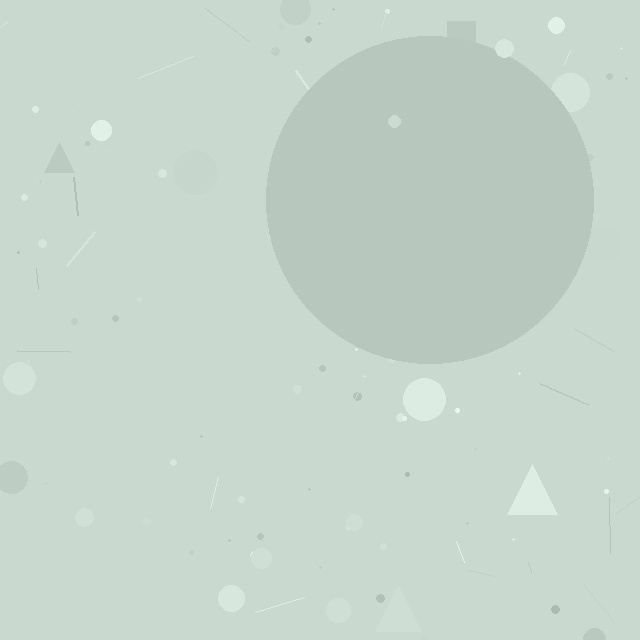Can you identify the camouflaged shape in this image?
The camouflaged shape is a circle.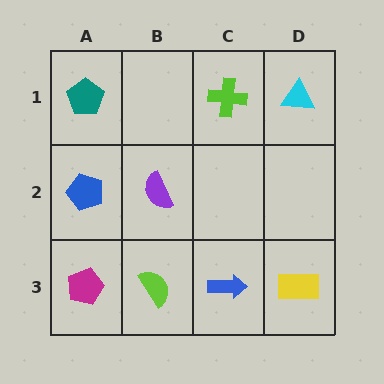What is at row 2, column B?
A purple semicircle.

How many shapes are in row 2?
2 shapes.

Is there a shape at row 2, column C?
No, that cell is empty.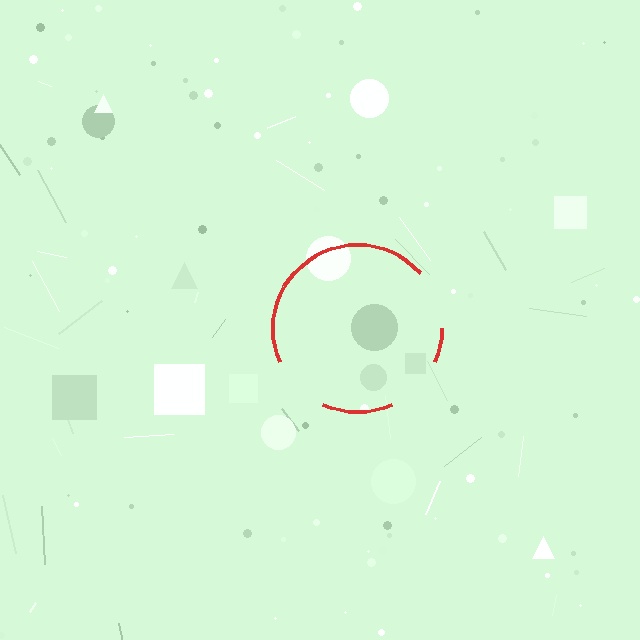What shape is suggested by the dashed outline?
The dashed outline suggests a circle.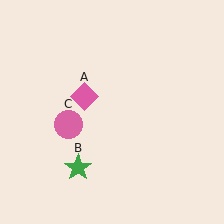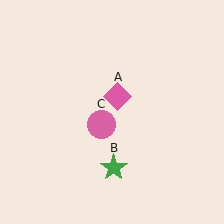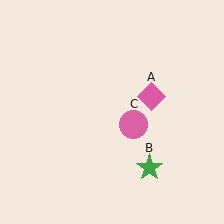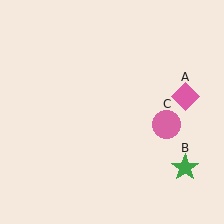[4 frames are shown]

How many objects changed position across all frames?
3 objects changed position: pink diamond (object A), green star (object B), pink circle (object C).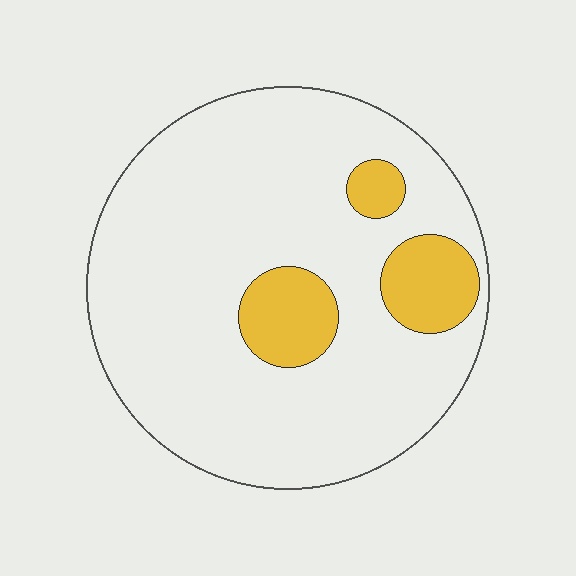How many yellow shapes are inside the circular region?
3.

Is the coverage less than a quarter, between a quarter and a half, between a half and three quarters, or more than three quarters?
Less than a quarter.